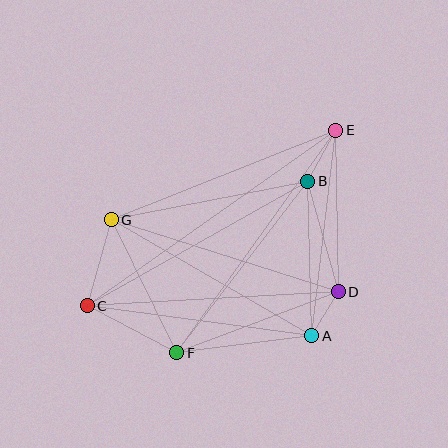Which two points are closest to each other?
Points A and D are closest to each other.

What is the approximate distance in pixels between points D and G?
The distance between D and G is approximately 238 pixels.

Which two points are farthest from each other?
Points C and E are farthest from each other.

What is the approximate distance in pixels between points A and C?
The distance between A and C is approximately 226 pixels.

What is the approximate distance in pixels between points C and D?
The distance between C and D is approximately 251 pixels.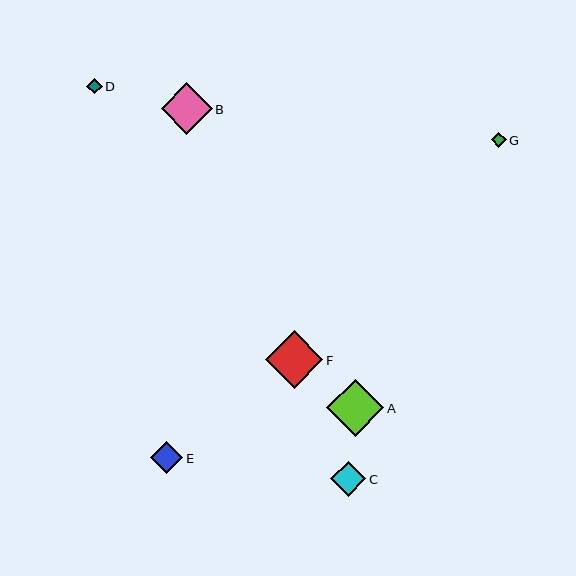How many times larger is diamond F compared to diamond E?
Diamond F is approximately 1.8 times the size of diamond E.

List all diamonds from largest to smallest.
From largest to smallest: F, A, B, C, E, D, G.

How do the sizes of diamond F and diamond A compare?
Diamond F and diamond A are approximately the same size.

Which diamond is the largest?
Diamond F is the largest with a size of approximately 58 pixels.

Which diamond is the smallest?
Diamond G is the smallest with a size of approximately 15 pixels.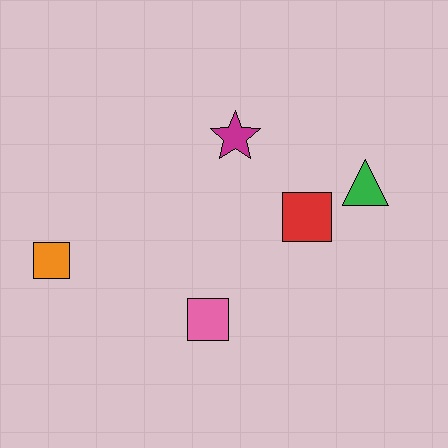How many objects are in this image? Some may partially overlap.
There are 5 objects.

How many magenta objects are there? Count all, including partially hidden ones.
There is 1 magenta object.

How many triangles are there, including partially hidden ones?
There is 1 triangle.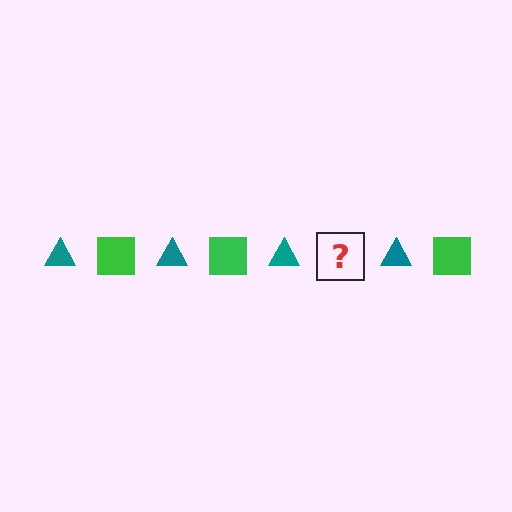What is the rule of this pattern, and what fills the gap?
The rule is that the pattern alternates between teal triangle and green square. The gap should be filled with a green square.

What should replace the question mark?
The question mark should be replaced with a green square.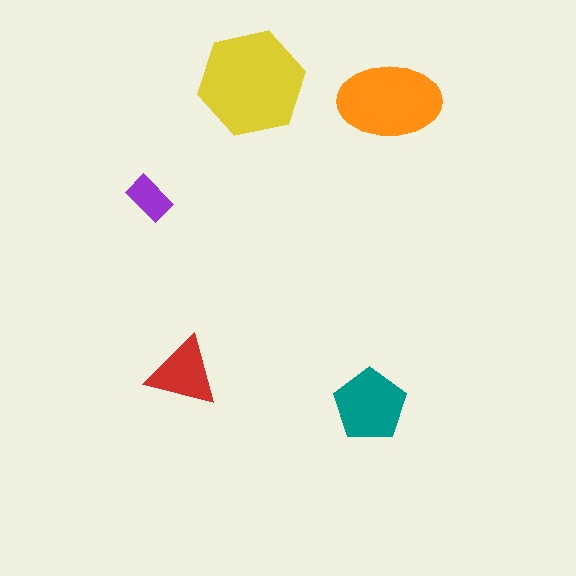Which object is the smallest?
The purple rectangle.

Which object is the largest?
The yellow hexagon.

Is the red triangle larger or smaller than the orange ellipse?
Smaller.